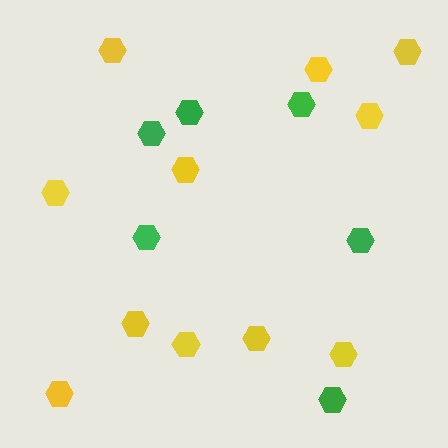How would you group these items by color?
There are 2 groups: one group of green hexagons (6) and one group of yellow hexagons (11).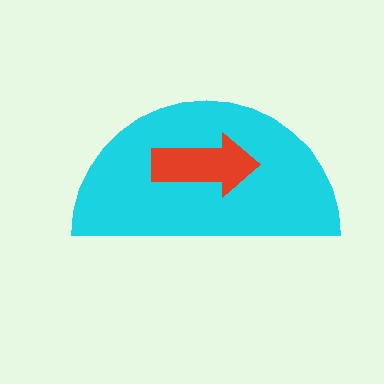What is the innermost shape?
The red arrow.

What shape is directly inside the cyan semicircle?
The red arrow.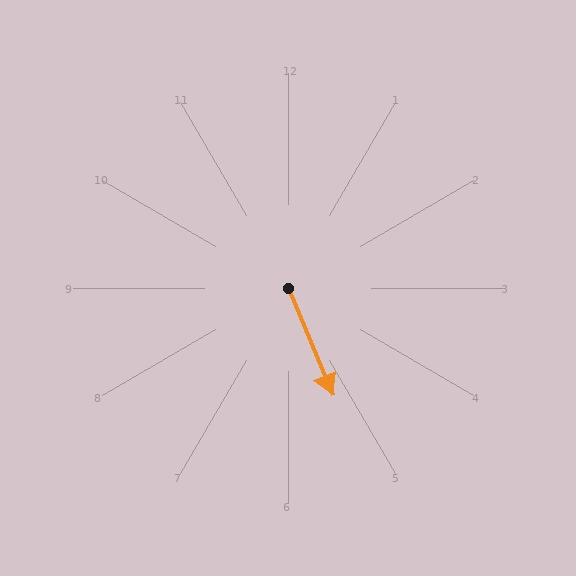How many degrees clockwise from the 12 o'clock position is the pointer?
Approximately 157 degrees.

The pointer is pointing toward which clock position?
Roughly 5 o'clock.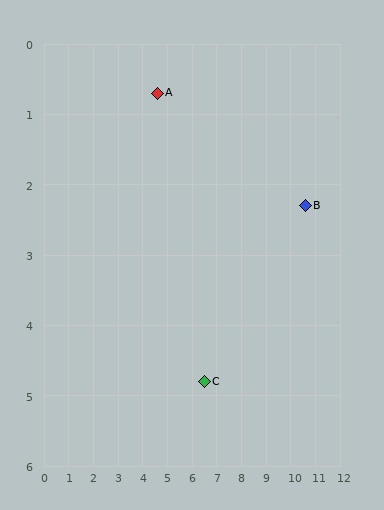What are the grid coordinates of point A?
Point A is at approximately (4.6, 0.7).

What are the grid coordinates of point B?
Point B is at approximately (10.6, 2.3).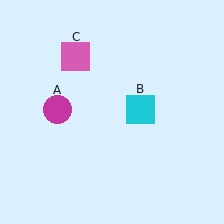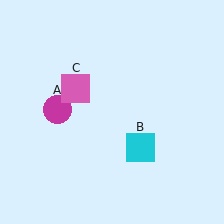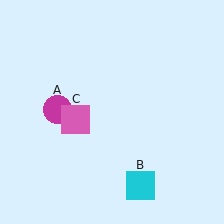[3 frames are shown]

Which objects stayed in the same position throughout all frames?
Magenta circle (object A) remained stationary.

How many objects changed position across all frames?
2 objects changed position: cyan square (object B), pink square (object C).